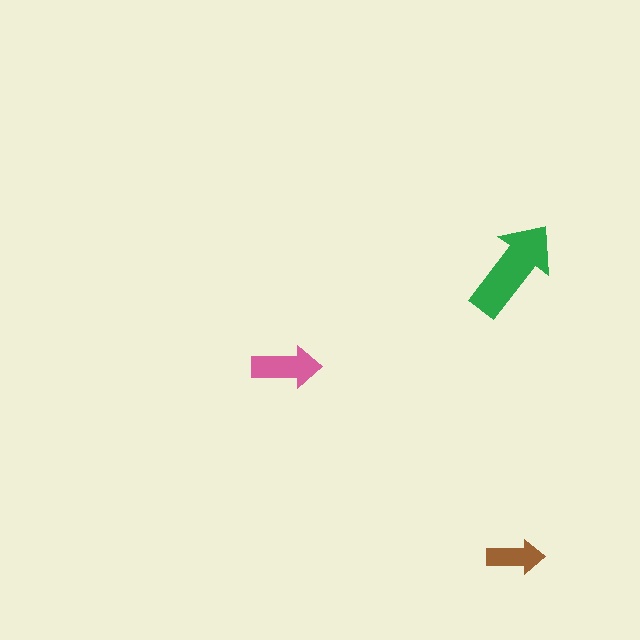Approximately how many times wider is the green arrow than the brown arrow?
About 2 times wider.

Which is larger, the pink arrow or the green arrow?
The green one.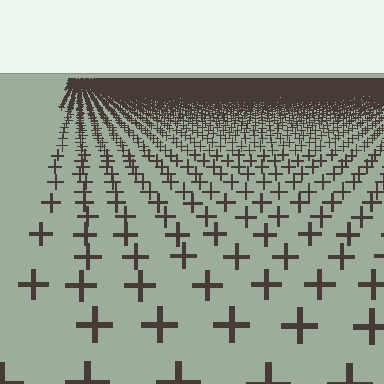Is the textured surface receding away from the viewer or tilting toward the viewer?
The surface is receding away from the viewer. Texture elements get smaller and denser toward the top.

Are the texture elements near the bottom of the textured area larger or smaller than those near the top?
Larger. Near the bottom, elements are closer to the viewer and appear at a bigger on-screen size.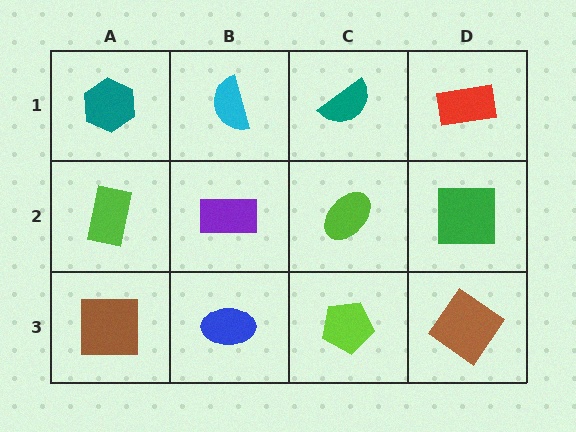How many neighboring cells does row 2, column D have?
3.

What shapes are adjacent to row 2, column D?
A red rectangle (row 1, column D), a brown diamond (row 3, column D), a lime ellipse (row 2, column C).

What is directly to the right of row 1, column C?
A red rectangle.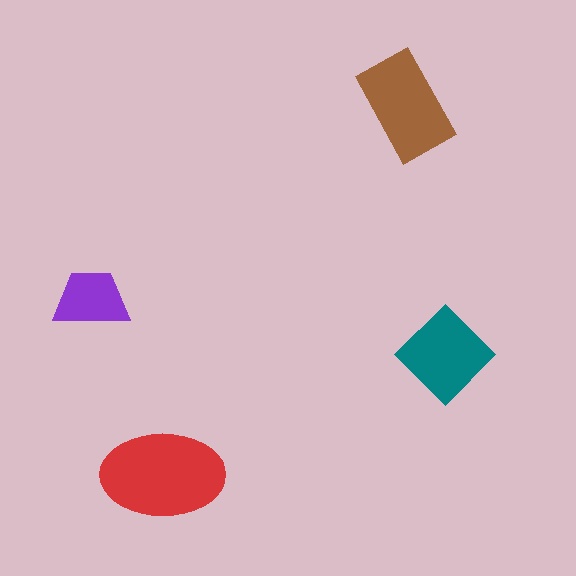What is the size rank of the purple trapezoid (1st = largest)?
4th.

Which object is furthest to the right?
The teal diamond is rightmost.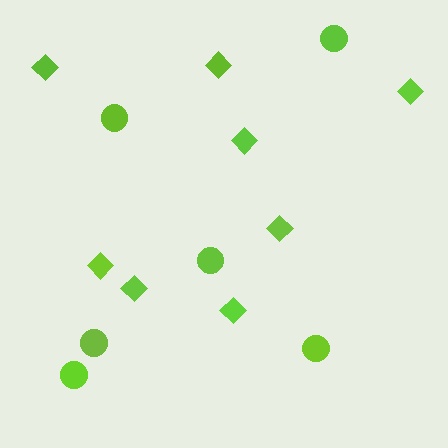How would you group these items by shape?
There are 2 groups: one group of circles (6) and one group of diamonds (8).